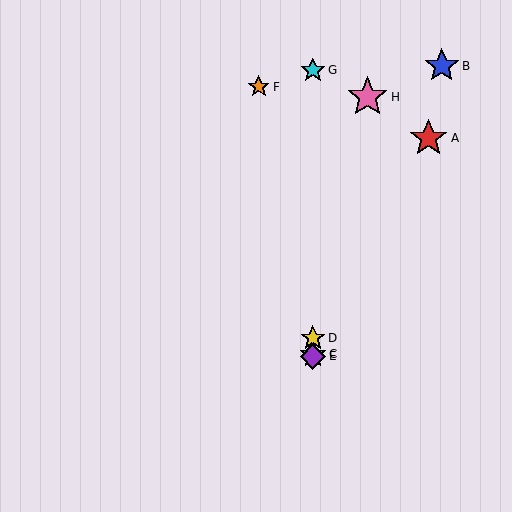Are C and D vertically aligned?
Yes, both are at x≈313.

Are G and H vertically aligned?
No, G is at x≈313 and H is at x≈367.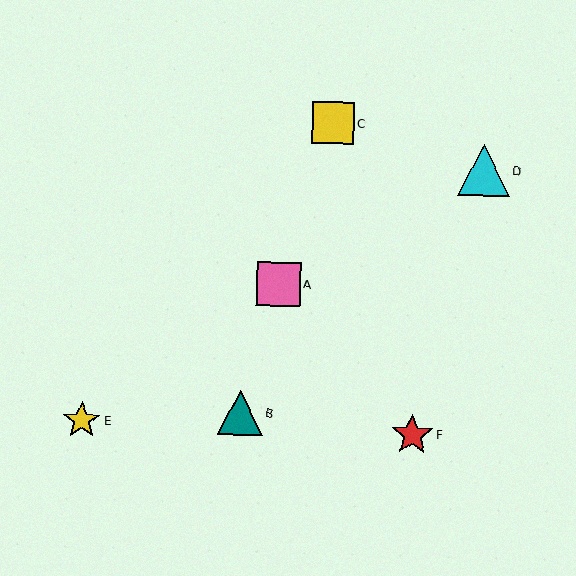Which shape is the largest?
The cyan triangle (labeled D) is the largest.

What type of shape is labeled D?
Shape D is a cyan triangle.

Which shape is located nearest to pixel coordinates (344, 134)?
The yellow square (labeled C) at (333, 123) is nearest to that location.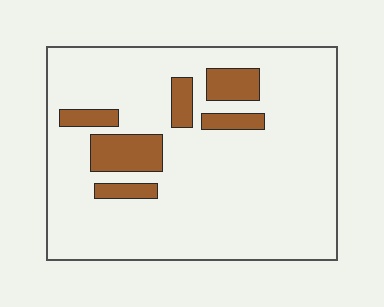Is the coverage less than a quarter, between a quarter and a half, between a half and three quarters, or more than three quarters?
Less than a quarter.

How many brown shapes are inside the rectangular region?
6.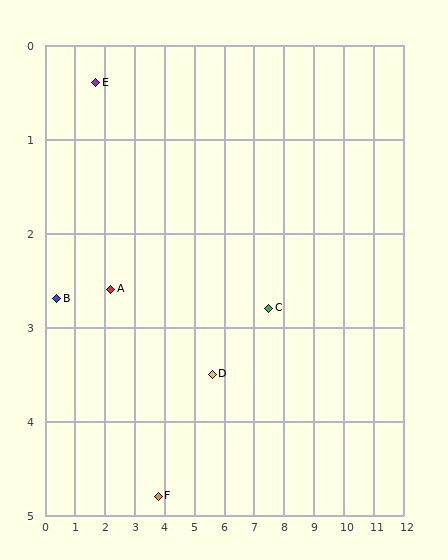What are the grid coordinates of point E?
Point E is at approximately (1.7, 0.4).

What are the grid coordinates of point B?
Point B is at approximately (0.4, 2.7).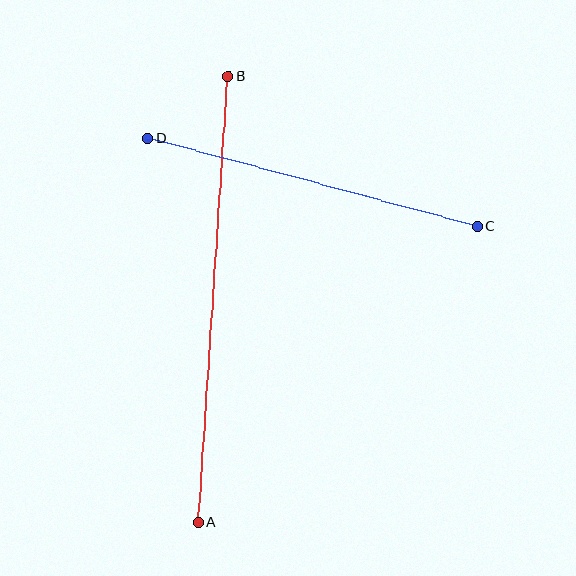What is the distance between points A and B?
The distance is approximately 447 pixels.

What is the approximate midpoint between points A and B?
The midpoint is at approximately (213, 299) pixels.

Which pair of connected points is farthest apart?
Points A and B are farthest apart.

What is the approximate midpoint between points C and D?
The midpoint is at approximately (313, 182) pixels.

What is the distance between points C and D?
The distance is approximately 340 pixels.